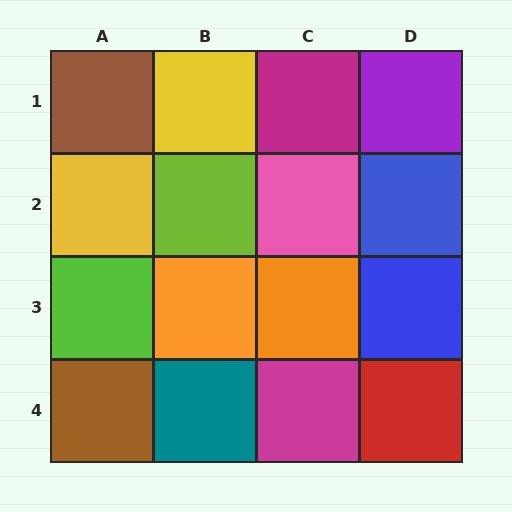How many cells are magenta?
2 cells are magenta.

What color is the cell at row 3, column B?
Orange.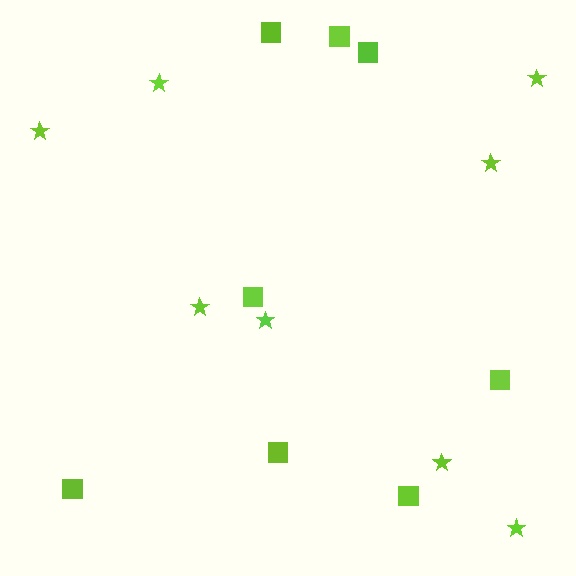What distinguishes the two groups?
There are 2 groups: one group of stars (8) and one group of squares (8).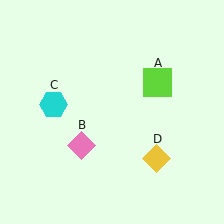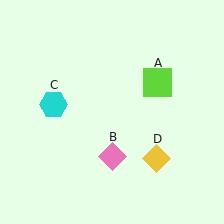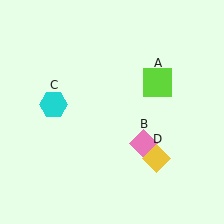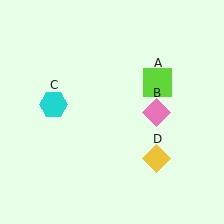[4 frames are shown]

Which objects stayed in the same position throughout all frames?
Lime square (object A) and cyan hexagon (object C) and yellow diamond (object D) remained stationary.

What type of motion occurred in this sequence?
The pink diamond (object B) rotated counterclockwise around the center of the scene.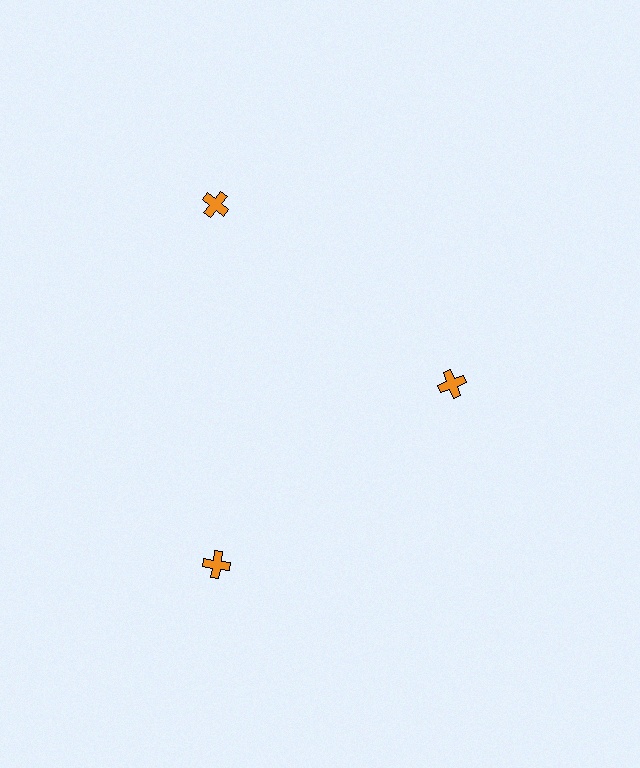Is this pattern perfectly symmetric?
No. The 3 orange crosses are arranged in a ring, but one element near the 3 o'clock position is pulled inward toward the center, breaking the 3-fold rotational symmetry.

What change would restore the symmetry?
The symmetry would be restored by moving it outward, back onto the ring so that all 3 crosses sit at equal angles and equal distance from the center.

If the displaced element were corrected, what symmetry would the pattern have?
It would have 3-fold rotational symmetry — the pattern would map onto itself every 120 degrees.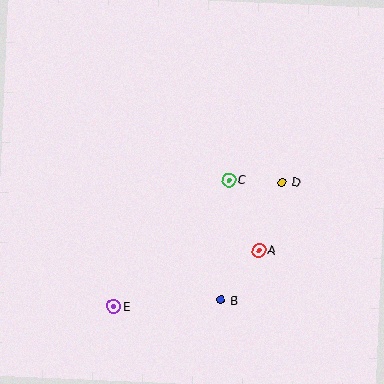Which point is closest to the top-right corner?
Point D is closest to the top-right corner.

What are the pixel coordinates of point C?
Point C is at (229, 180).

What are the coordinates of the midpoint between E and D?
The midpoint between E and D is at (198, 244).